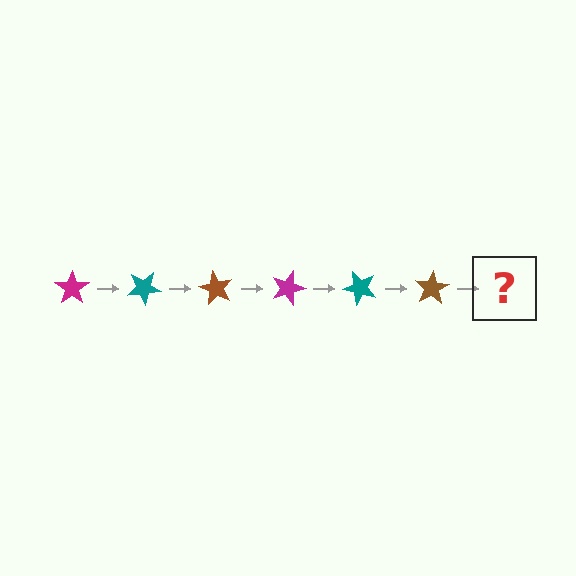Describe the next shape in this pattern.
It should be a magenta star, rotated 180 degrees from the start.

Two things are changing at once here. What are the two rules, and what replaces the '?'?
The two rules are that it rotates 30 degrees each step and the color cycles through magenta, teal, and brown. The '?' should be a magenta star, rotated 180 degrees from the start.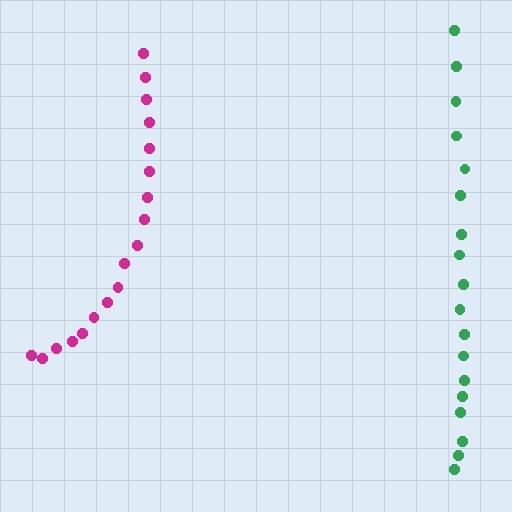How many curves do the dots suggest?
There are 2 distinct paths.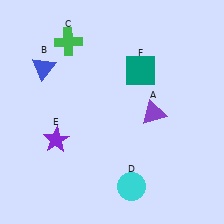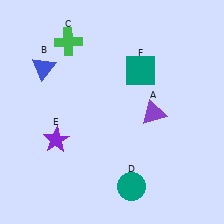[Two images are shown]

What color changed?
The circle (D) changed from cyan in Image 1 to teal in Image 2.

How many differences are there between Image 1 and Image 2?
There is 1 difference between the two images.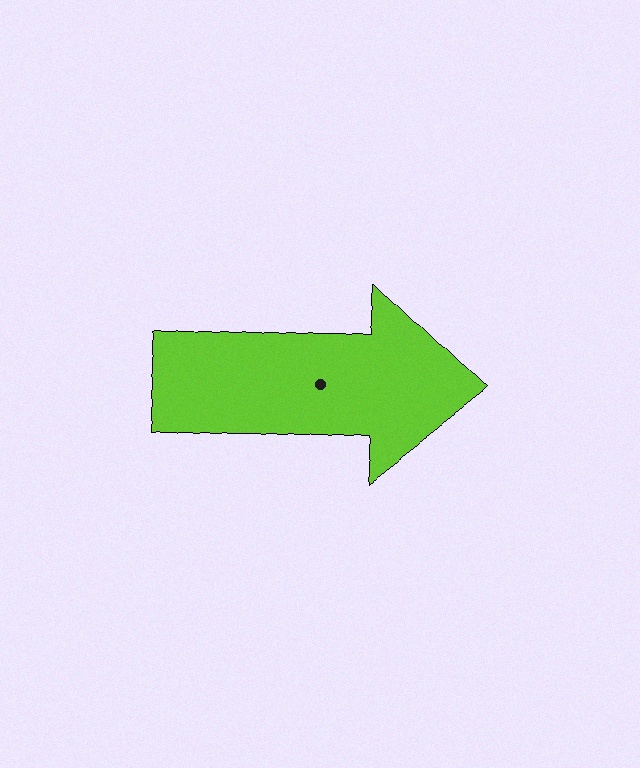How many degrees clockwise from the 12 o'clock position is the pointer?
Approximately 93 degrees.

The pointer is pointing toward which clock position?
Roughly 3 o'clock.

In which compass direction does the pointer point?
East.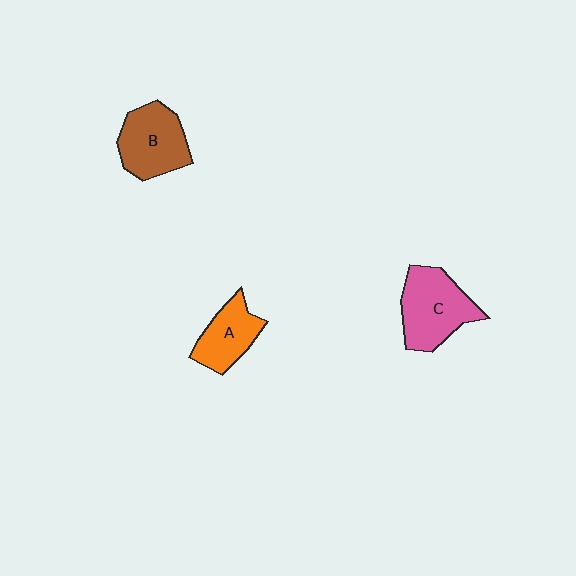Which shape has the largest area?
Shape C (pink).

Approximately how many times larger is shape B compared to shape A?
Approximately 1.3 times.